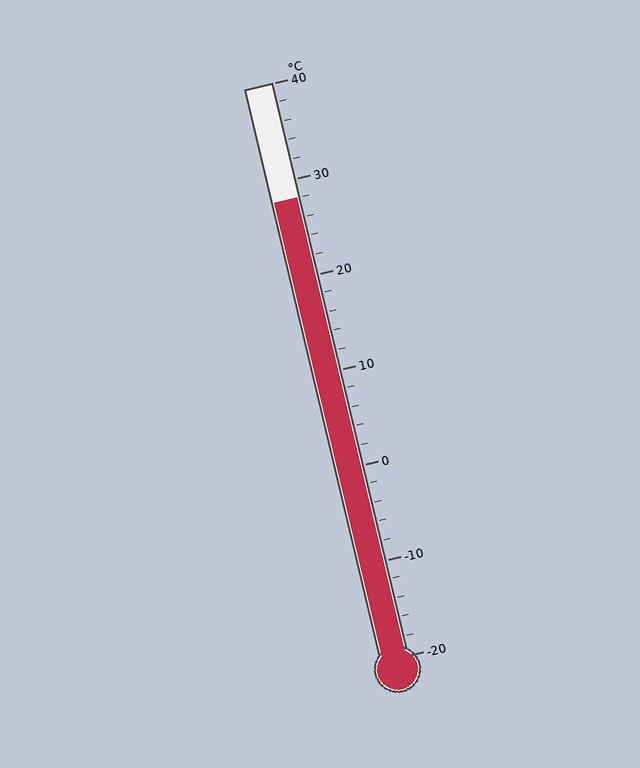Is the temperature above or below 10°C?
The temperature is above 10°C.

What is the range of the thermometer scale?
The thermometer scale ranges from -20°C to 40°C.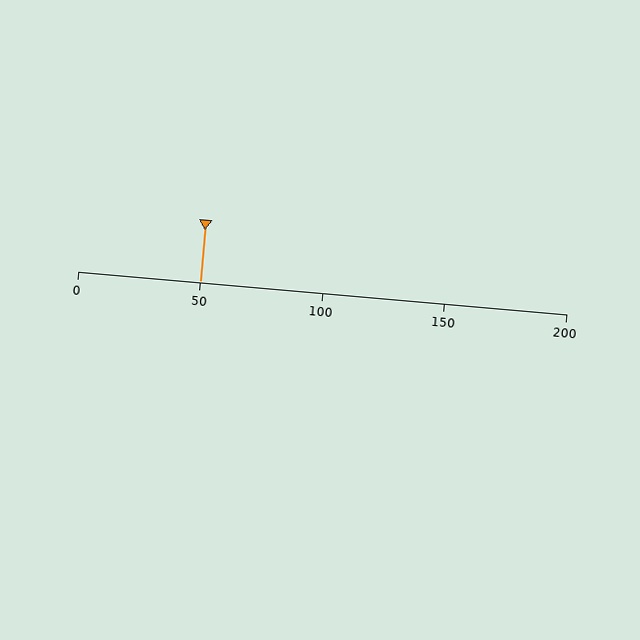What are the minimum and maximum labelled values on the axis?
The axis runs from 0 to 200.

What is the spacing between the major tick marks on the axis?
The major ticks are spaced 50 apart.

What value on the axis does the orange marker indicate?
The marker indicates approximately 50.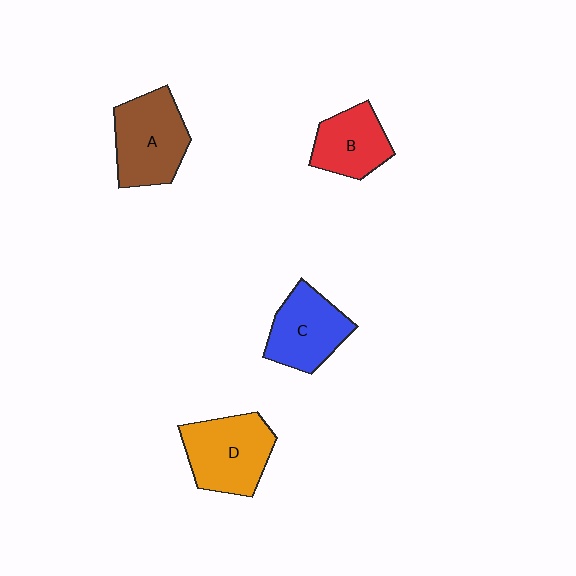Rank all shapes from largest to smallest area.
From largest to smallest: D (orange), A (brown), C (blue), B (red).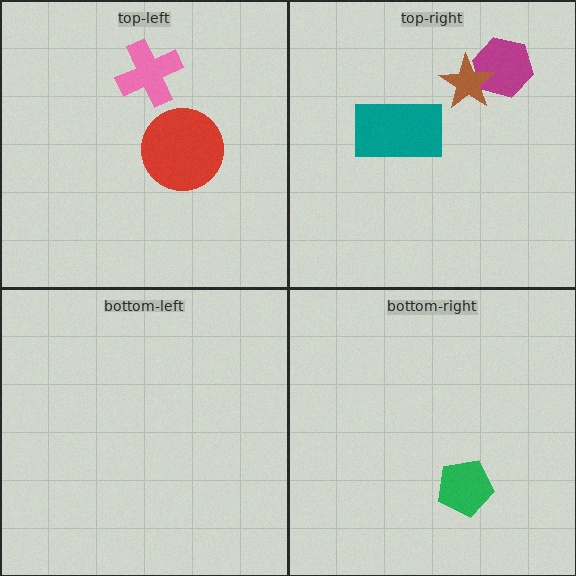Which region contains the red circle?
The top-left region.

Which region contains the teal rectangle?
The top-right region.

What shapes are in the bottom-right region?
The green pentagon.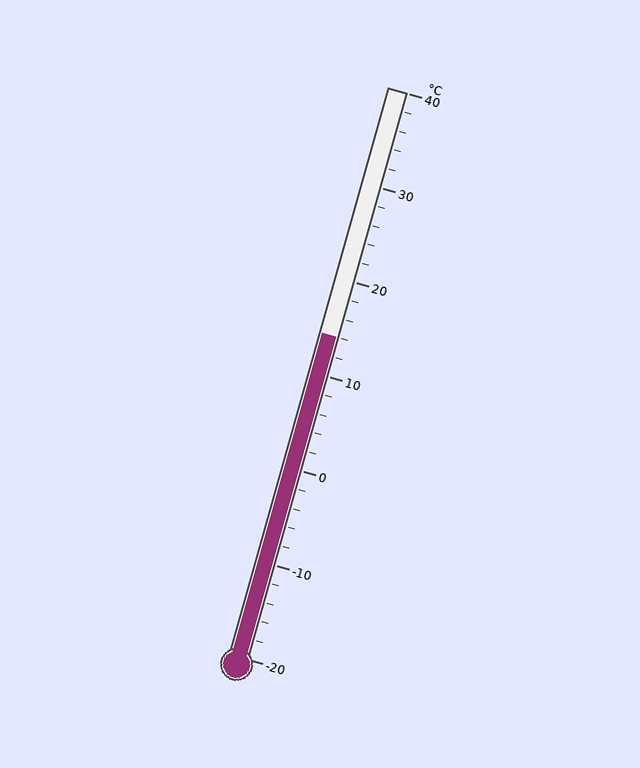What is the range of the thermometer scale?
The thermometer scale ranges from -20°C to 40°C.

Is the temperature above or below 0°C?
The temperature is above 0°C.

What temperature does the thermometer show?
The thermometer shows approximately 14°C.